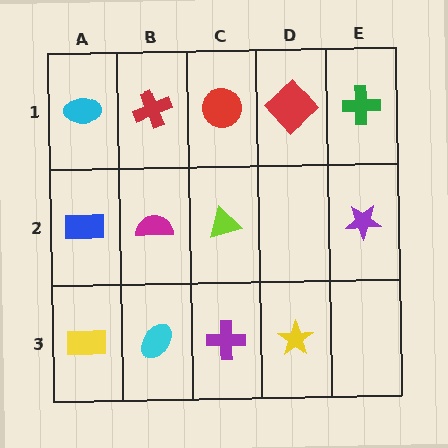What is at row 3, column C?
A purple cross.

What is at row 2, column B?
A magenta semicircle.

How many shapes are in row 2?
4 shapes.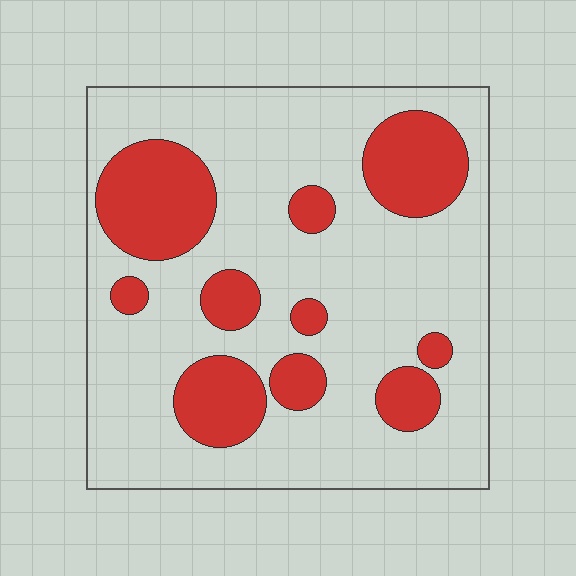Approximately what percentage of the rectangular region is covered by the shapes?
Approximately 25%.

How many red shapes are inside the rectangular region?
10.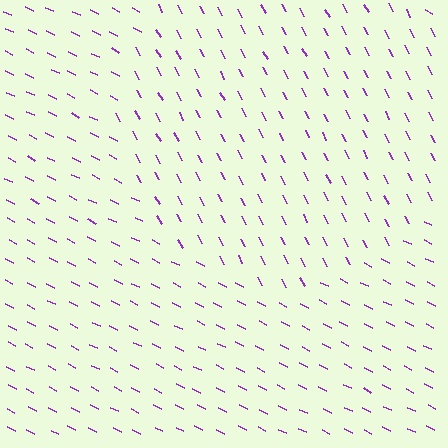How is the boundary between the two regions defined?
The boundary is defined purely by a change in line orientation (approximately 36 degrees difference). All lines are the same color and thickness.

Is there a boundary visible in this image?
Yes, there is a texture boundary formed by a change in line orientation.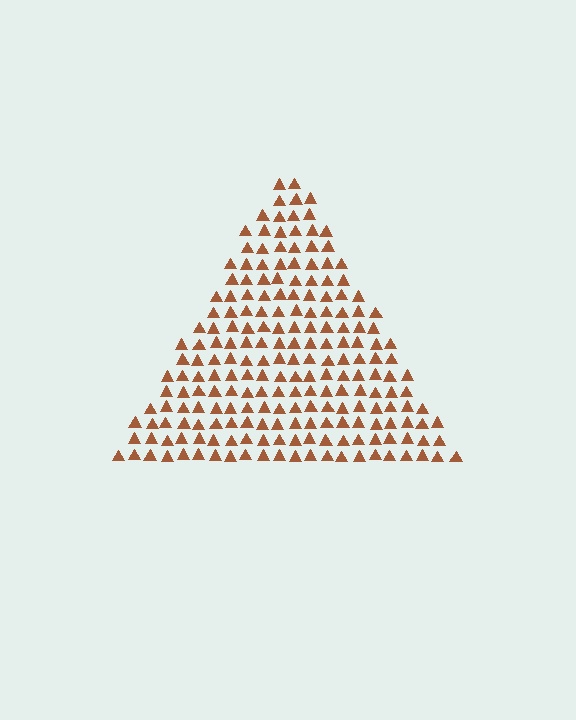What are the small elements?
The small elements are triangles.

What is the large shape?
The large shape is a triangle.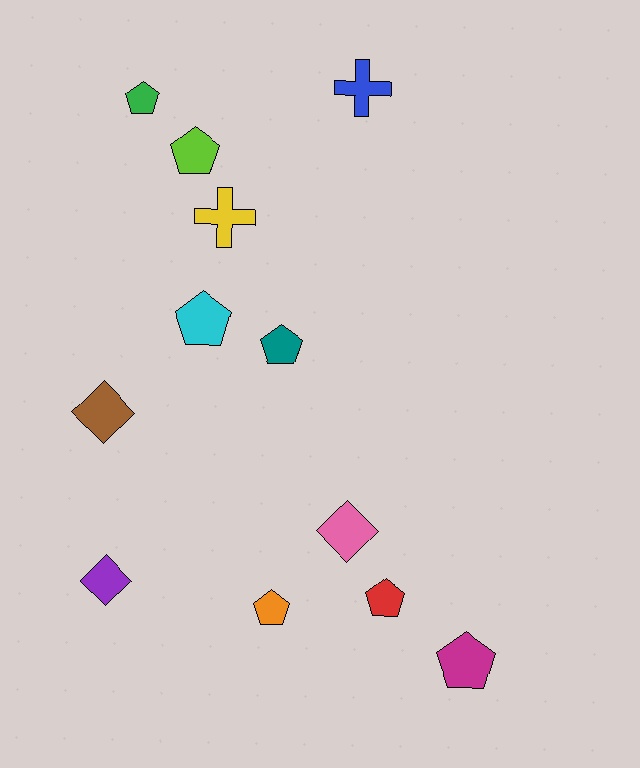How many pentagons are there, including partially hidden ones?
There are 7 pentagons.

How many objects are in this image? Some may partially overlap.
There are 12 objects.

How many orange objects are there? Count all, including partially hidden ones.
There is 1 orange object.